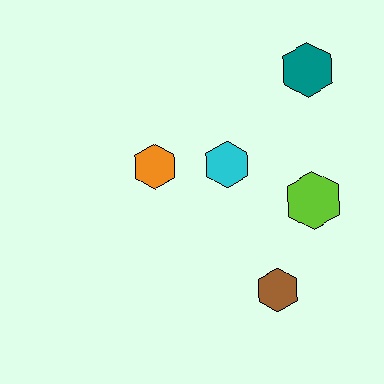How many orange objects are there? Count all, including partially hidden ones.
There is 1 orange object.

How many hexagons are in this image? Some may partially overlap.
There are 5 hexagons.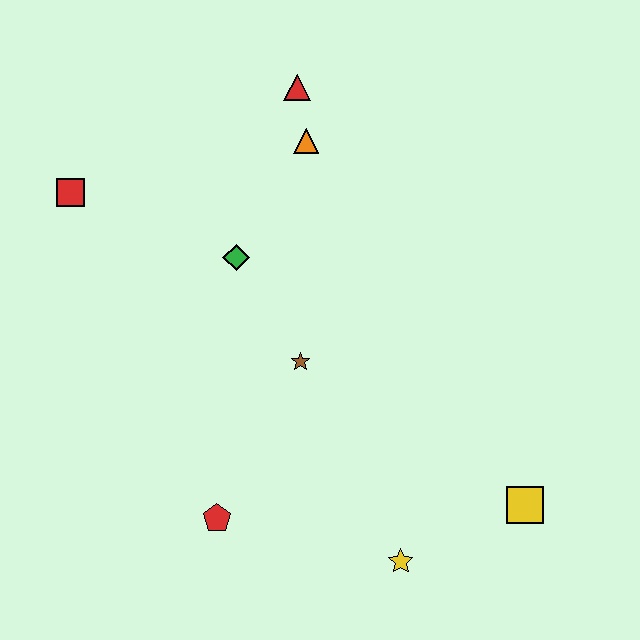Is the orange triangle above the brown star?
Yes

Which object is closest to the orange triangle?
The red triangle is closest to the orange triangle.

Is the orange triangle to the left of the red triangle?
No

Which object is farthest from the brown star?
The red square is farthest from the brown star.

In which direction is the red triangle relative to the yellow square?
The red triangle is above the yellow square.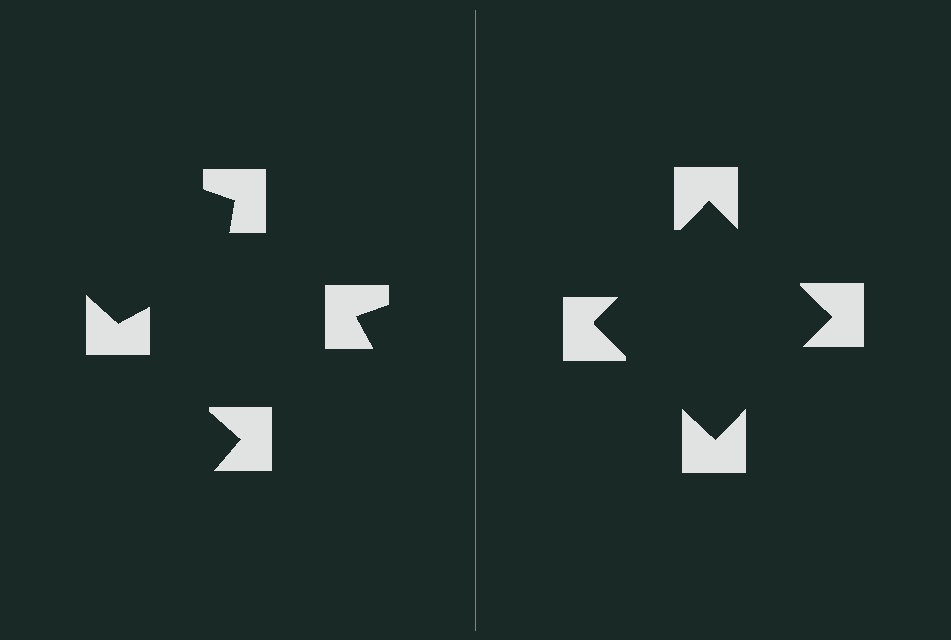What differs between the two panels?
The notched squares are positioned identically on both sides; only the wedge orientations differ. On the right they align to a square; on the left they are misaligned.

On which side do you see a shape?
An illusory square appears on the right side. On the left side the wedge cuts are rotated, so no coherent shape forms.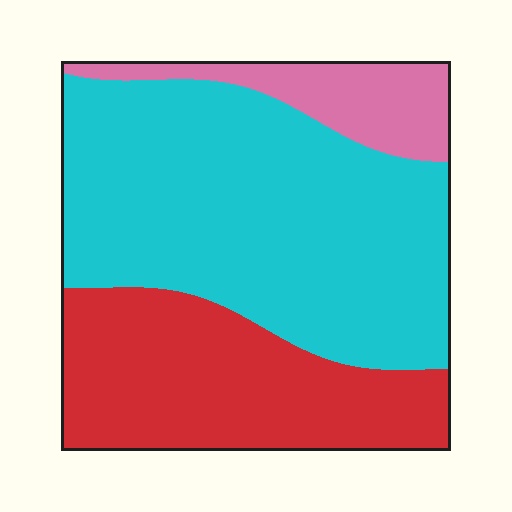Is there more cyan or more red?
Cyan.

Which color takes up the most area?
Cyan, at roughly 55%.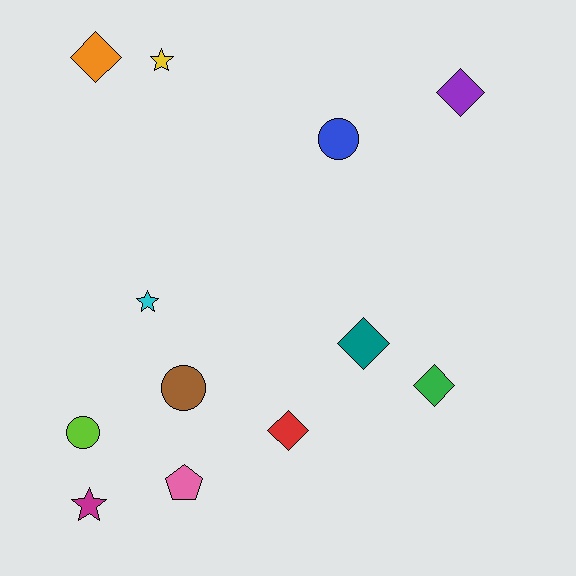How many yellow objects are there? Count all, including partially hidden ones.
There is 1 yellow object.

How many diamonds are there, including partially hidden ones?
There are 5 diamonds.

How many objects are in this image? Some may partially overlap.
There are 12 objects.